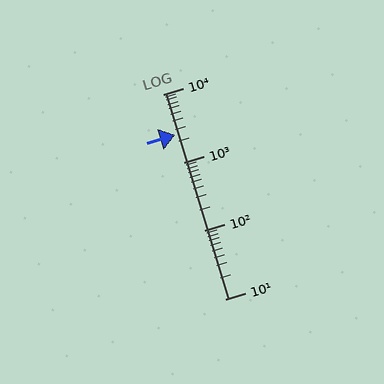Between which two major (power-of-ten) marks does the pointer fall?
The pointer is between 1000 and 10000.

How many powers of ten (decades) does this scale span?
The scale spans 3 decades, from 10 to 10000.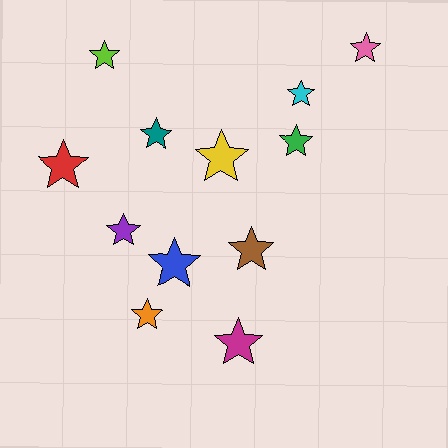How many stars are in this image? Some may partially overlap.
There are 12 stars.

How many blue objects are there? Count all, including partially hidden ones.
There is 1 blue object.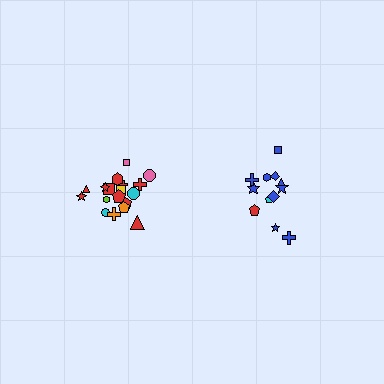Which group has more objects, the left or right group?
The left group.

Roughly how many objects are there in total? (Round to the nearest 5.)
Roughly 30 objects in total.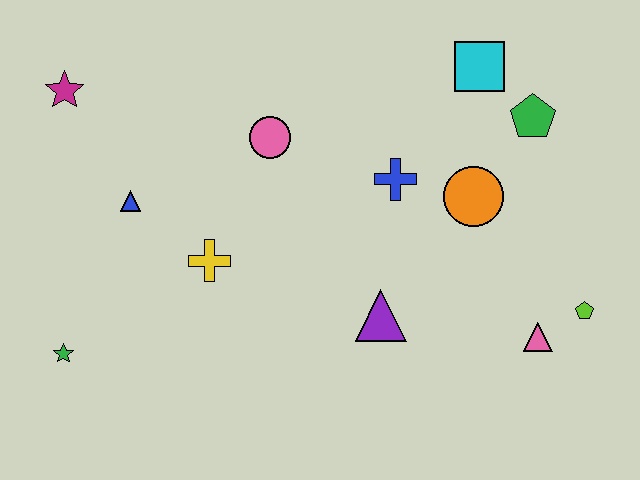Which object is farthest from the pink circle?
The lime pentagon is farthest from the pink circle.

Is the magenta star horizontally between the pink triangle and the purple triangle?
No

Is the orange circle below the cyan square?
Yes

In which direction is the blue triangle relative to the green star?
The blue triangle is above the green star.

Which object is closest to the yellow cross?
The blue triangle is closest to the yellow cross.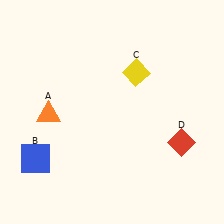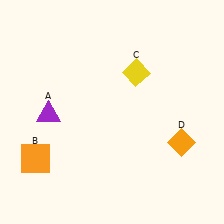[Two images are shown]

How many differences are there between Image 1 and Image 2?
There are 3 differences between the two images.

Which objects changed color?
A changed from orange to purple. B changed from blue to orange. D changed from red to orange.